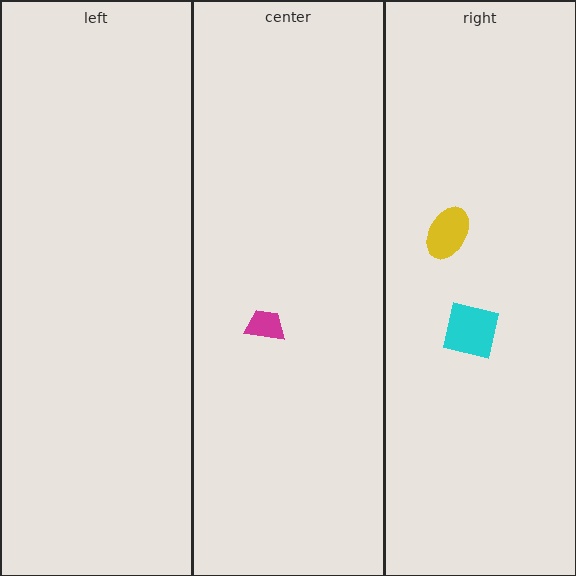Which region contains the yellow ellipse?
The right region.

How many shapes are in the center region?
1.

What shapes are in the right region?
The yellow ellipse, the cyan square.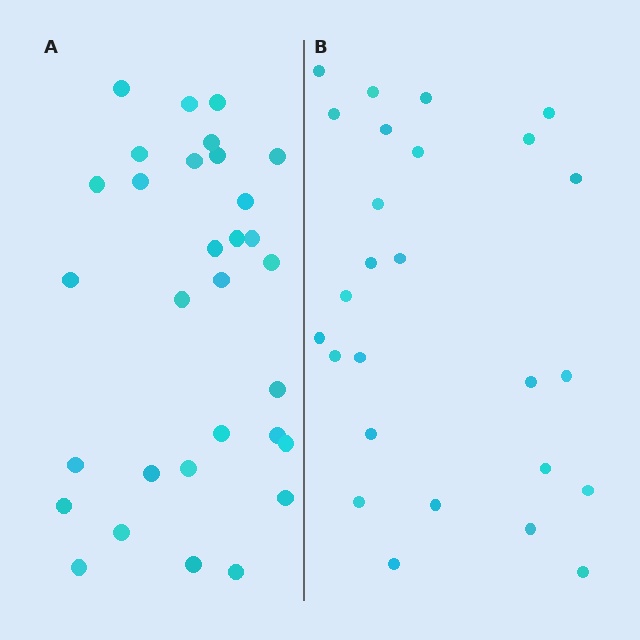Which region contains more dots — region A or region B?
Region A (the left region) has more dots.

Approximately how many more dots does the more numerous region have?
Region A has about 5 more dots than region B.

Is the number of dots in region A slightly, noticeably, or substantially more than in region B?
Region A has only slightly more — the two regions are fairly close. The ratio is roughly 1.2 to 1.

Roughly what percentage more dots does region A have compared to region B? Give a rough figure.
About 20% more.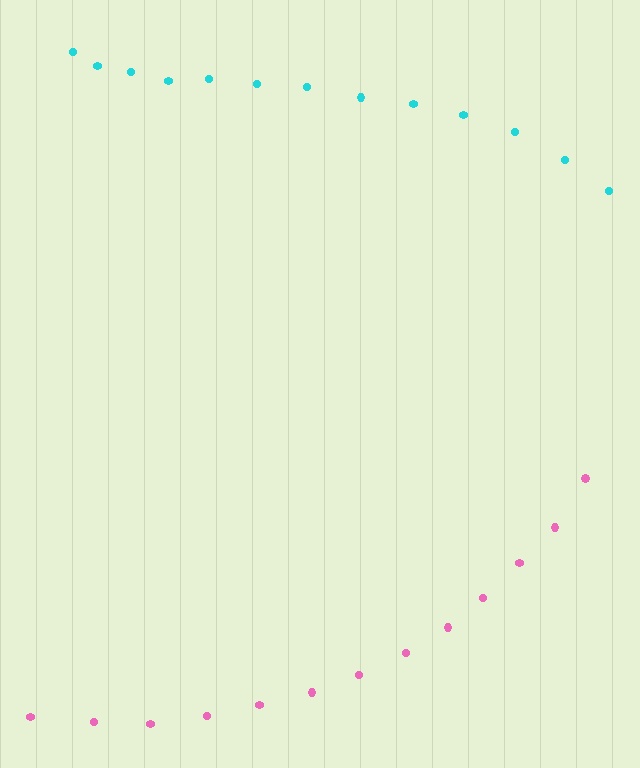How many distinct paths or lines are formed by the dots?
There are 2 distinct paths.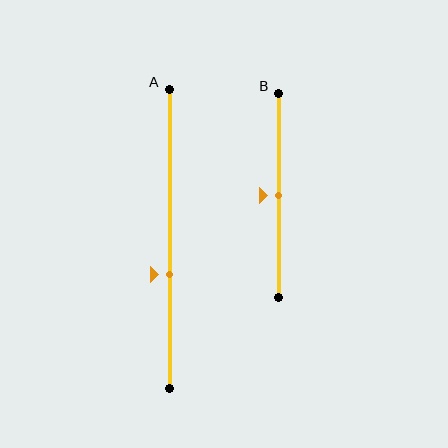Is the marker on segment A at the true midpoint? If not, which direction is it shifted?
No, the marker on segment A is shifted downward by about 12% of the segment length.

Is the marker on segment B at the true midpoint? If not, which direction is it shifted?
Yes, the marker on segment B is at the true midpoint.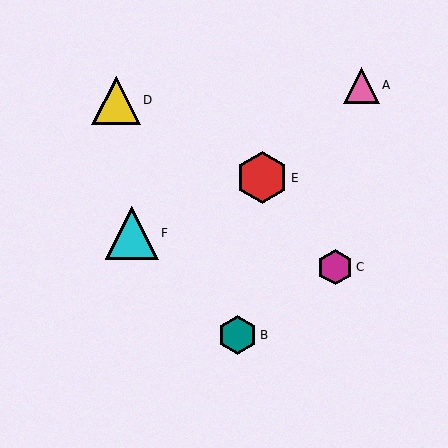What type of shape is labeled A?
Shape A is a pink triangle.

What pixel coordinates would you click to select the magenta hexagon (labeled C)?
Click at (335, 267) to select the magenta hexagon C.